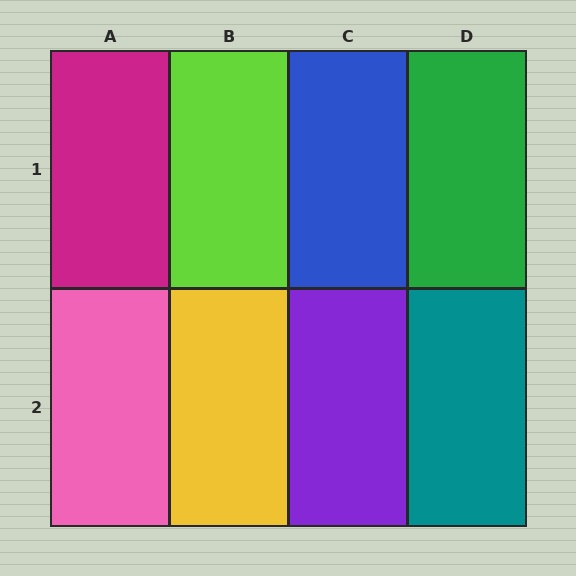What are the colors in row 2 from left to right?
Pink, yellow, purple, teal.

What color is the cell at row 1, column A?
Magenta.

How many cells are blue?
1 cell is blue.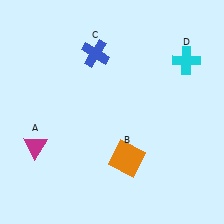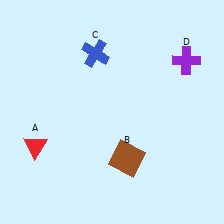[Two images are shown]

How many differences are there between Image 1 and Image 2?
There are 3 differences between the two images.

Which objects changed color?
A changed from magenta to red. B changed from orange to brown. D changed from cyan to purple.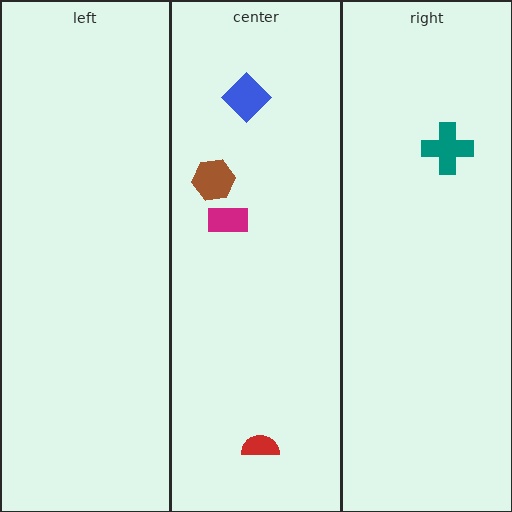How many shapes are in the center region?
4.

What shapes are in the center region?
The brown hexagon, the blue diamond, the red semicircle, the magenta rectangle.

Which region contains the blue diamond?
The center region.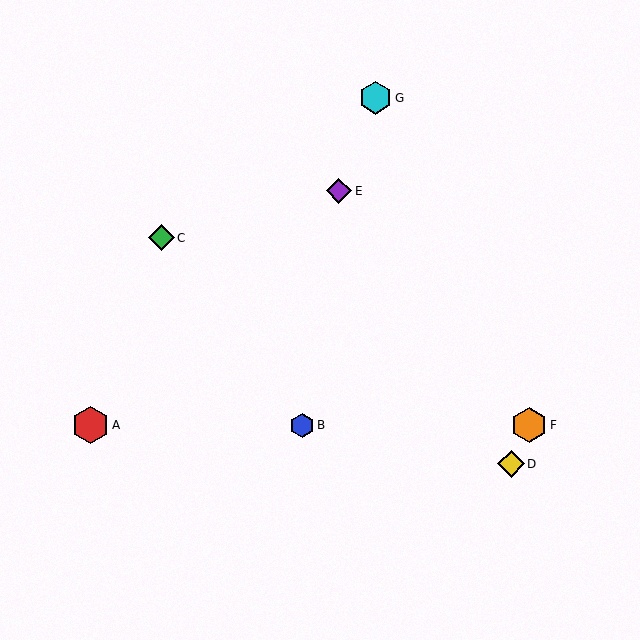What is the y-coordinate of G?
Object G is at y≈98.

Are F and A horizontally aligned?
Yes, both are at y≈425.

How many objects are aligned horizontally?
3 objects (A, B, F) are aligned horizontally.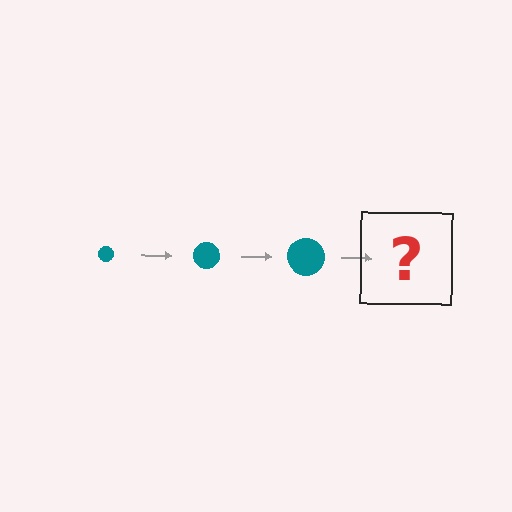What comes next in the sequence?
The next element should be a teal circle, larger than the previous one.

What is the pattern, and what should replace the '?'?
The pattern is that the circle gets progressively larger each step. The '?' should be a teal circle, larger than the previous one.